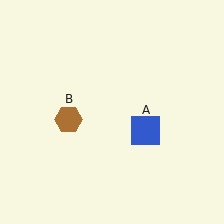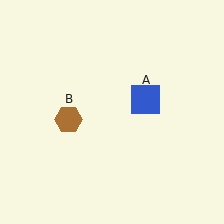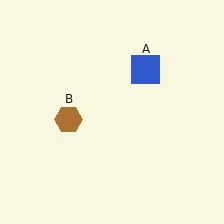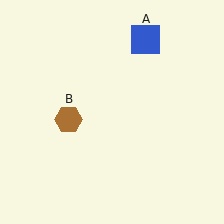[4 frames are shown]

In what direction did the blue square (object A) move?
The blue square (object A) moved up.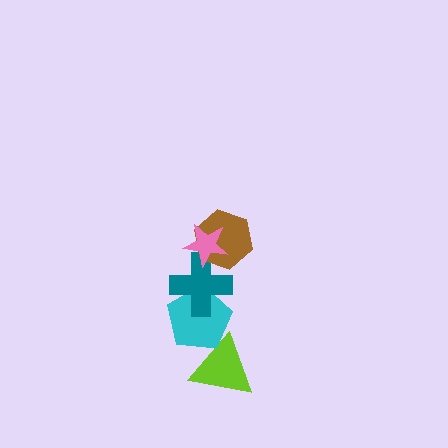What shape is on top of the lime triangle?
The cyan pentagon is on top of the lime triangle.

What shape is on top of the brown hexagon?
The pink star is on top of the brown hexagon.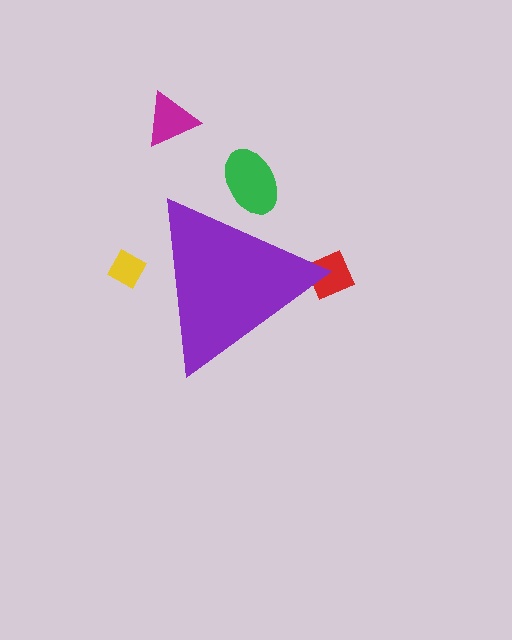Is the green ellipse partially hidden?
Yes, the green ellipse is partially hidden behind the purple triangle.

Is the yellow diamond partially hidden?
Yes, the yellow diamond is partially hidden behind the purple triangle.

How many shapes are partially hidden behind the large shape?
3 shapes are partially hidden.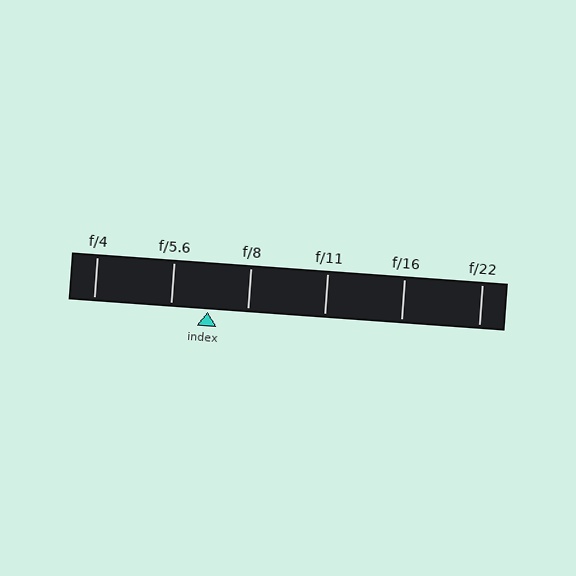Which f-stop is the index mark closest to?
The index mark is closest to f/5.6.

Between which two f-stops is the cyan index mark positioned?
The index mark is between f/5.6 and f/8.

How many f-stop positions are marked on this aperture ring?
There are 6 f-stop positions marked.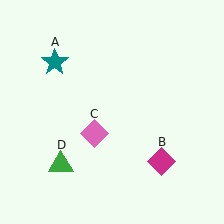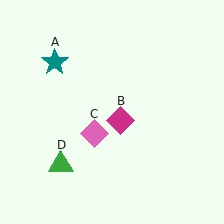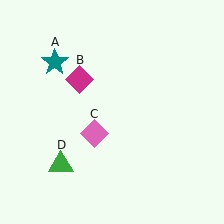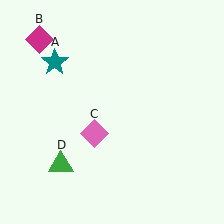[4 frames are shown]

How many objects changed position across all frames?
1 object changed position: magenta diamond (object B).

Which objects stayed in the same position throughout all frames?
Teal star (object A) and pink diamond (object C) and green triangle (object D) remained stationary.